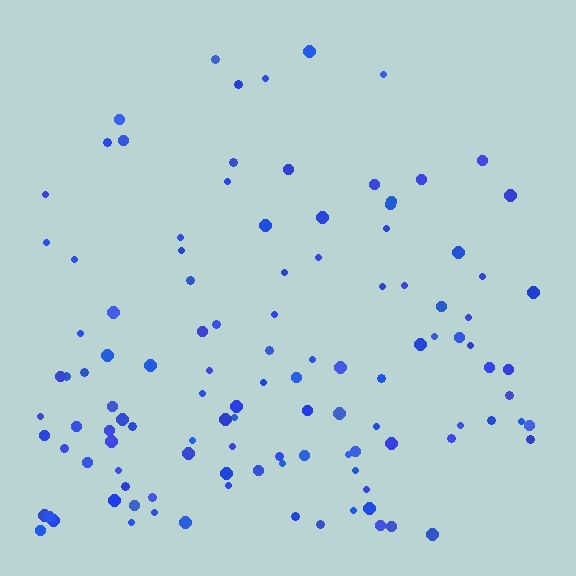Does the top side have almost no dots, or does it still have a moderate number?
Still a moderate number, just noticeably fewer than the bottom.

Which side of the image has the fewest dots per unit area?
The top.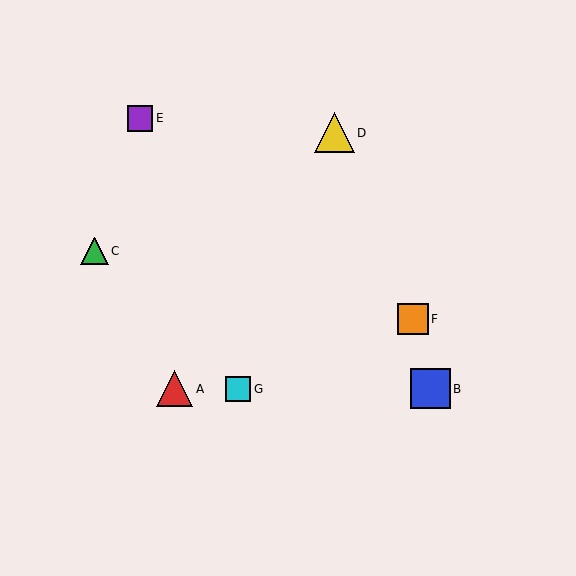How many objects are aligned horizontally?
3 objects (A, B, G) are aligned horizontally.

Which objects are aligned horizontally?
Objects A, B, G are aligned horizontally.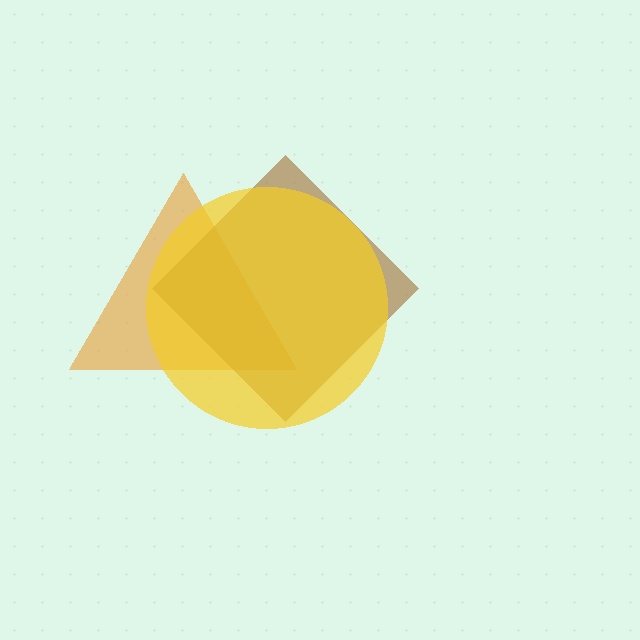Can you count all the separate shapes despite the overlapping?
Yes, there are 3 separate shapes.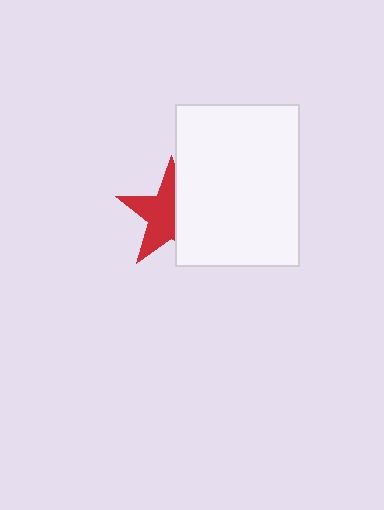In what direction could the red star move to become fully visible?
The red star could move left. That would shift it out from behind the white rectangle entirely.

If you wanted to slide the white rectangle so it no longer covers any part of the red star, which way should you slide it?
Slide it right — that is the most direct way to separate the two shapes.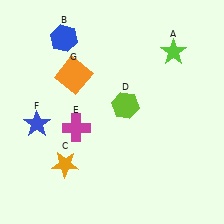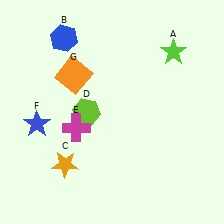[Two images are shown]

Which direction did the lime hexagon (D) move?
The lime hexagon (D) moved left.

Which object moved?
The lime hexagon (D) moved left.